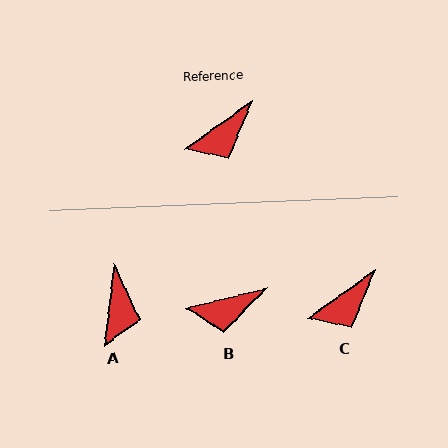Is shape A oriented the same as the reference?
No, it is off by about 48 degrees.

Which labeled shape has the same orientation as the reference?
C.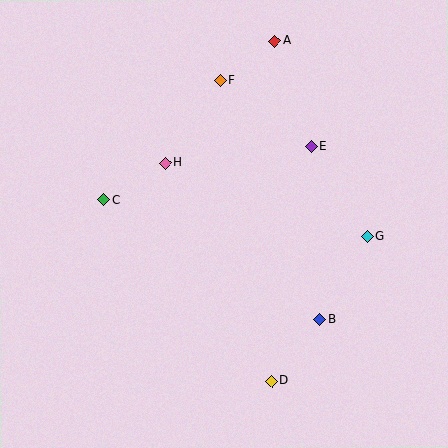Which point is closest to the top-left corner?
Point C is closest to the top-left corner.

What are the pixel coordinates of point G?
Point G is at (367, 236).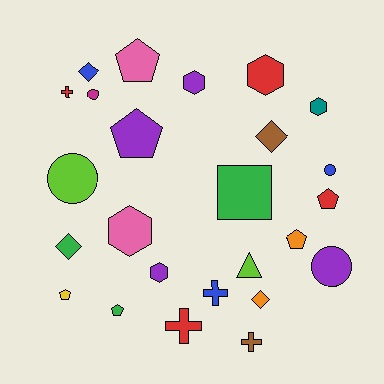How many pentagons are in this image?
There are 6 pentagons.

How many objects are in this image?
There are 25 objects.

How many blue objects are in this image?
There are 3 blue objects.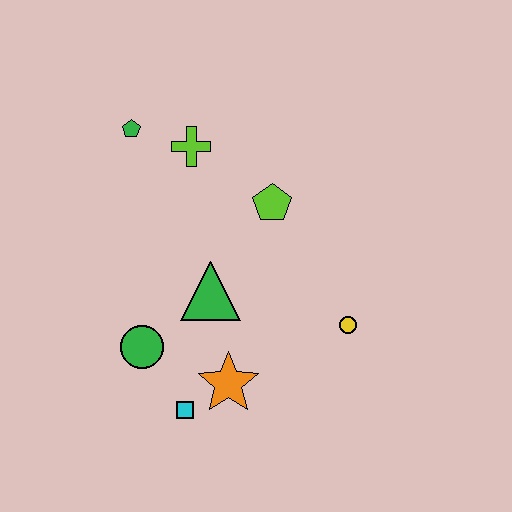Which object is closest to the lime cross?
The green pentagon is closest to the lime cross.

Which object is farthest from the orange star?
The green pentagon is farthest from the orange star.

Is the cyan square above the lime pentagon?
No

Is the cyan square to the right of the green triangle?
No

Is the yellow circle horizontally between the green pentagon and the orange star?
No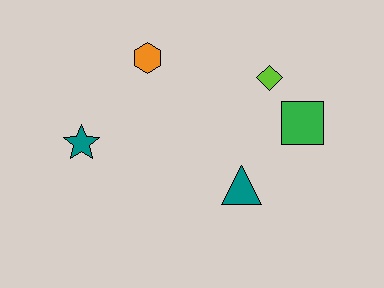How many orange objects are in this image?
There is 1 orange object.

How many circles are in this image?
There are no circles.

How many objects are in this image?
There are 5 objects.